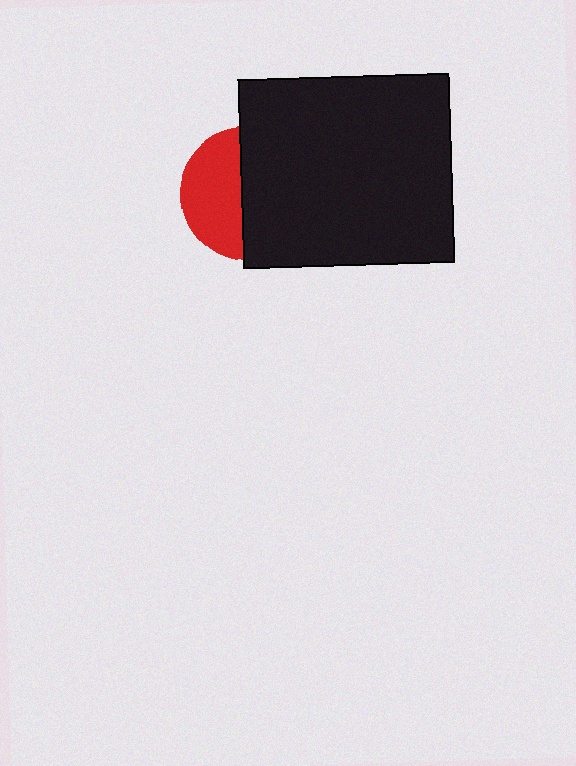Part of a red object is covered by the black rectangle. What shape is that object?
It is a circle.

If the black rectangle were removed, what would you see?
You would see the complete red circle.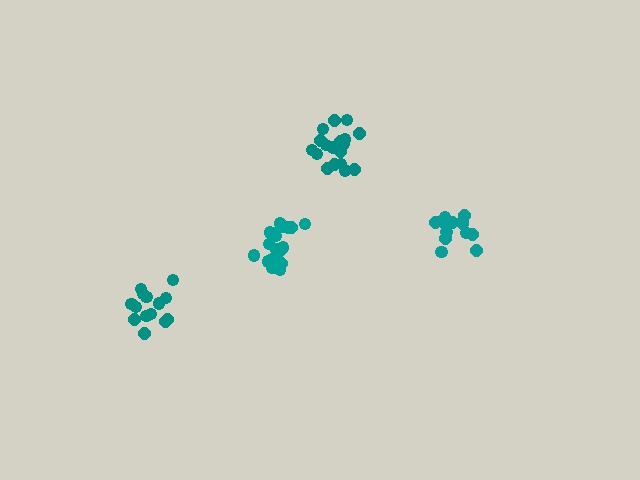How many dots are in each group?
Group 1: 19 dots, Group 2: 14 dots, Group 3: 19 dots, Group 4: 14 dots (66 total).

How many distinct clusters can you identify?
There are 4 distinct clusters.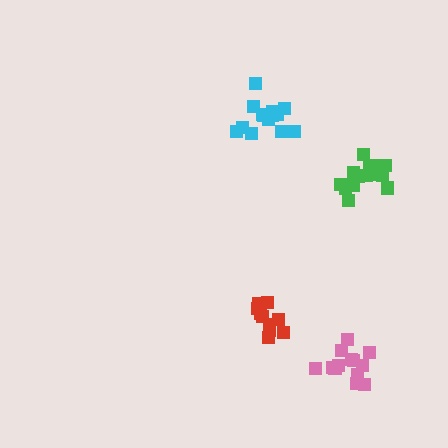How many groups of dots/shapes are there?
There are 4 groups.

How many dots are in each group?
Group 1: 14 dots, Group 2: 14 dots, Group 3: 13 dots, Group 4: 10 dots (51 total).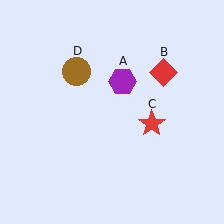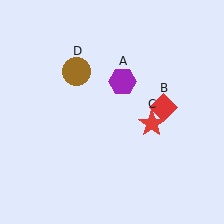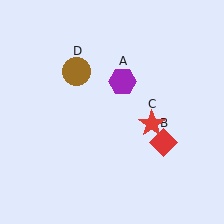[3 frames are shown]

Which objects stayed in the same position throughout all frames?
Purple hexagon (object A) and red star (object C) and brown circle (object D) remained stationary.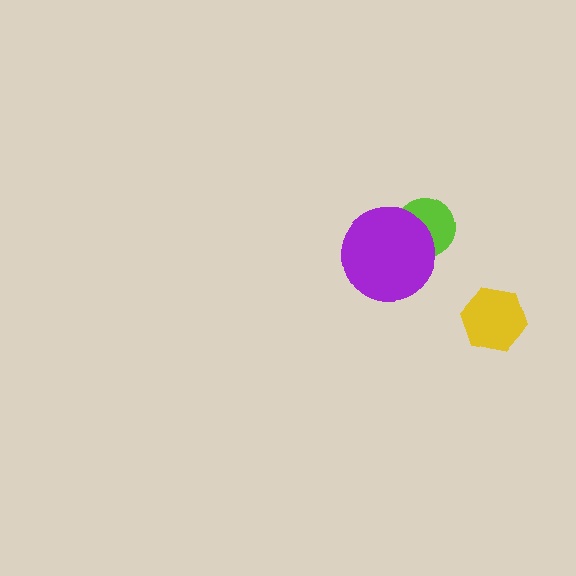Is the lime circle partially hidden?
Yes, it is partially covered by another shape.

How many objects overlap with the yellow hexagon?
0 objects overlap with the yellow hexagon.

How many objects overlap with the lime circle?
1 object overlaps with the lime circle.